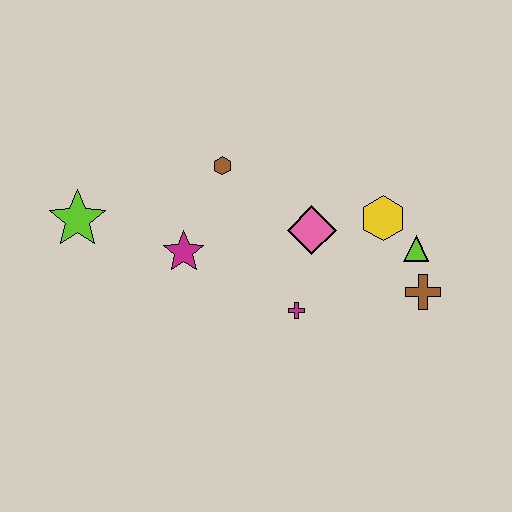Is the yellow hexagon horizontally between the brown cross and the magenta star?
Yes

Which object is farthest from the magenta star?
The brown cross is farthest from the magenta star.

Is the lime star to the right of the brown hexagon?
No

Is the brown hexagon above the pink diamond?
Yes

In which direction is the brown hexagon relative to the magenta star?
The brown hexagon is above the magenta star.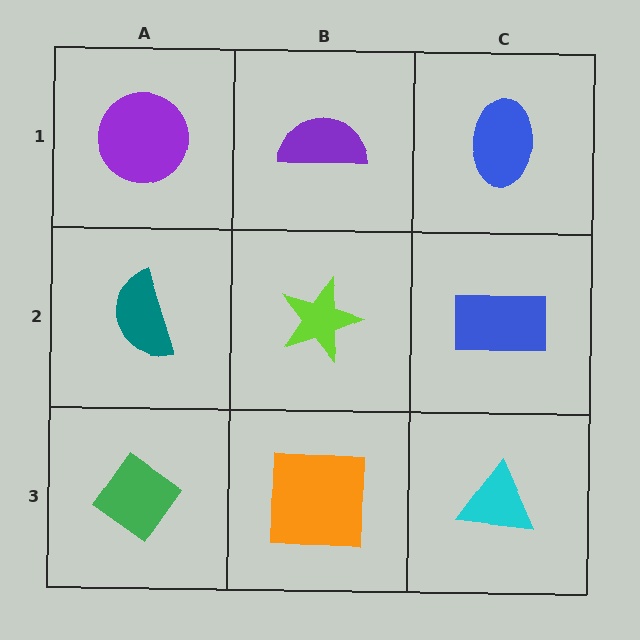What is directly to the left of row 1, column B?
A purple circle.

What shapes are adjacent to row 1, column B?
A lime star (row 2, column B), a purple circle (row 1, column A), a blue ellipse (row 1, column C).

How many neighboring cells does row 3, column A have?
2.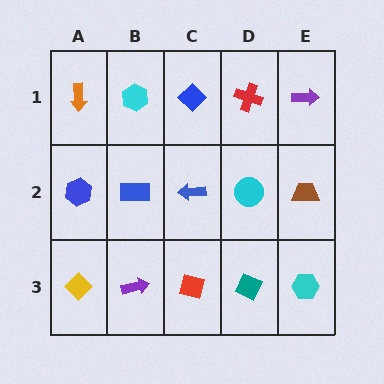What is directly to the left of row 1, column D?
A blue diamond.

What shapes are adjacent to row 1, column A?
A blue hexagon (row 2, column A), a cyan hexagon (row 1, column B).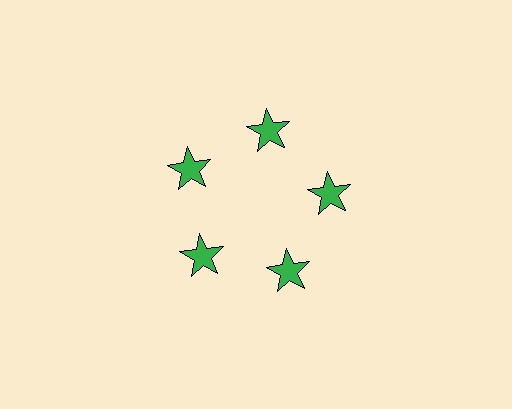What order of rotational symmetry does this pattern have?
This pattern has 5-fold rotational symmetry.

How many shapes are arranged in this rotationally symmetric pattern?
There are 5 shapes, arranged in 5 groups of 1.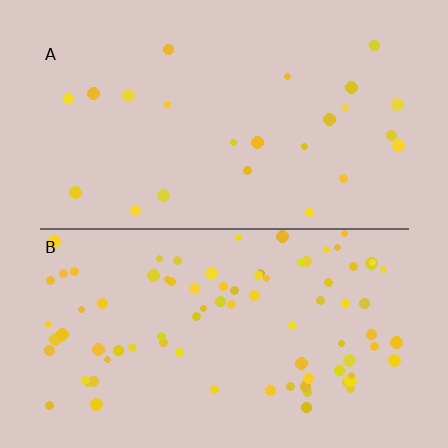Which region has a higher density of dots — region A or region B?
B (the bottom).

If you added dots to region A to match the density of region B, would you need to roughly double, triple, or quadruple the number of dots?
Approximately quadruple.